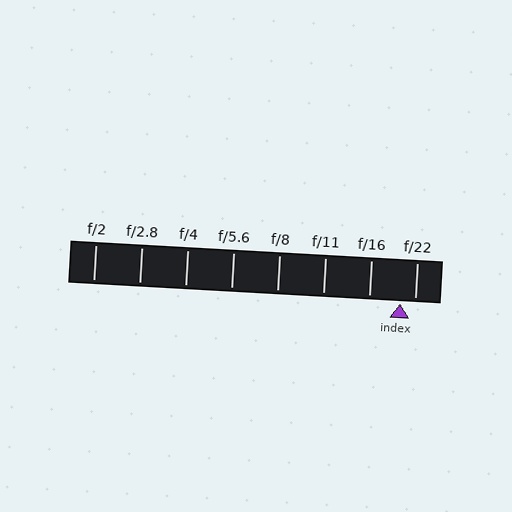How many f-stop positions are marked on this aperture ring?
There are 8 f-stop positions marked.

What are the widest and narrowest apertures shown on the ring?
The widest aperture shown is f/2 and the narrowest is f/22.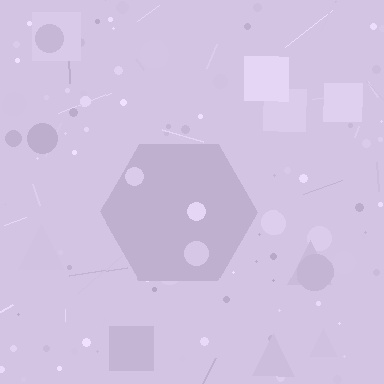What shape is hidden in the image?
A hexagon is hidden in the image.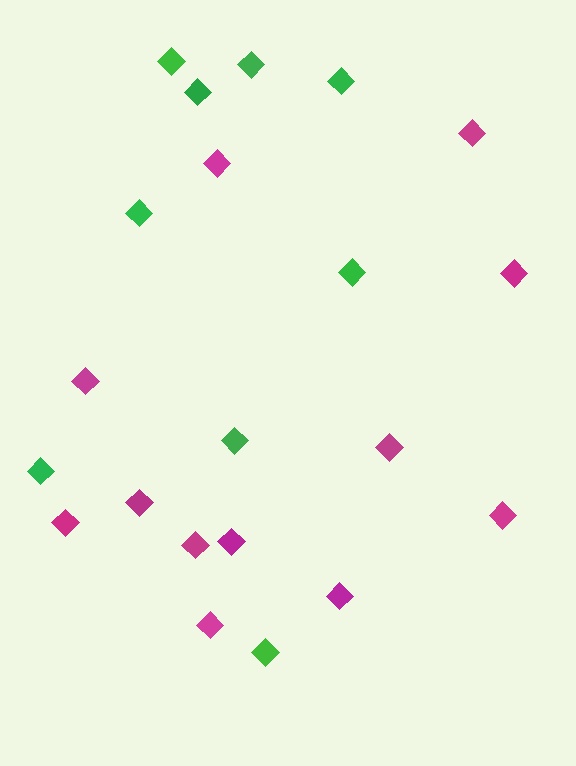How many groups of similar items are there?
There are 2 groups: one group of green diamonds (9) and one group of magenta diamonds (12).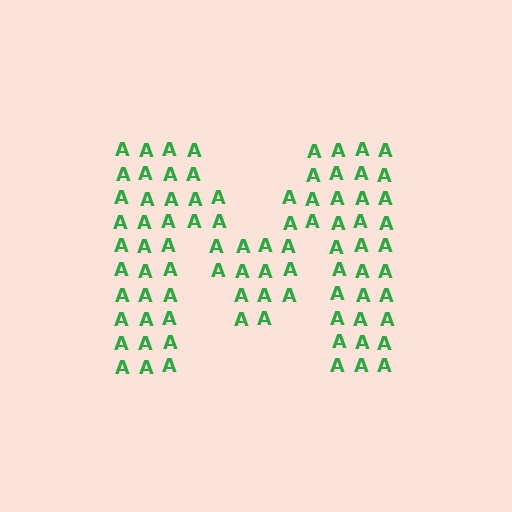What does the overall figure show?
The overall figure shows the letter M.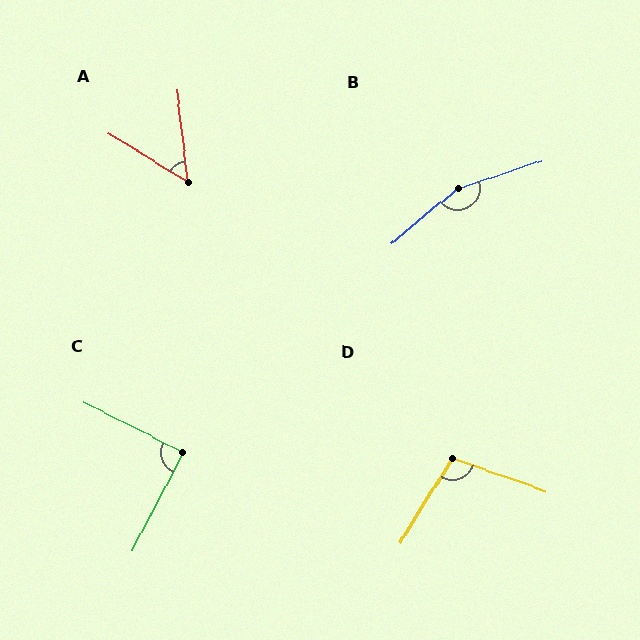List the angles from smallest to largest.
A (52°), C (89°), D (102°), B (159°).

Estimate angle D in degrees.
Approximately 102 degrees.